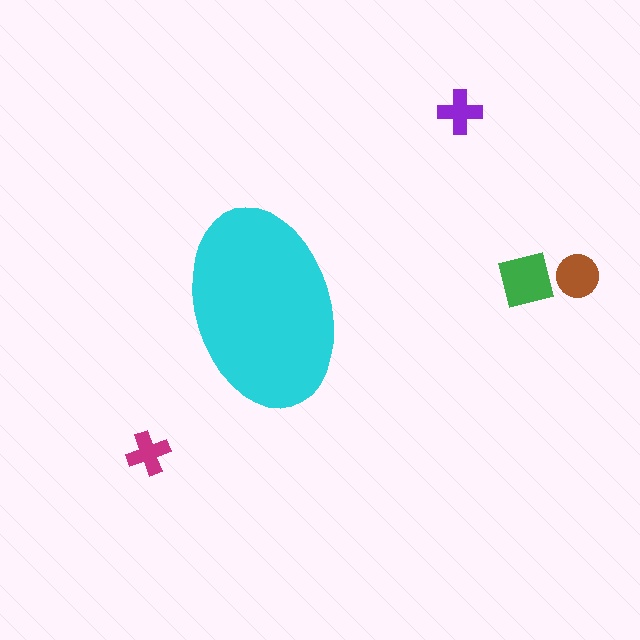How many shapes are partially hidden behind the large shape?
0 shapes are partially hidden.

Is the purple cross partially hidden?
No, the purple cross is fully visible.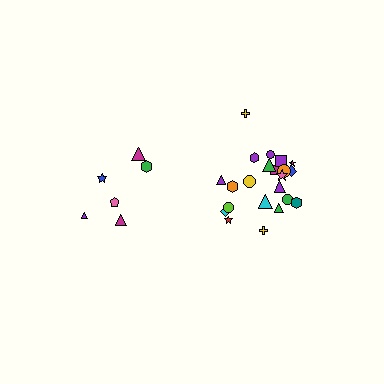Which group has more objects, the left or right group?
The right group.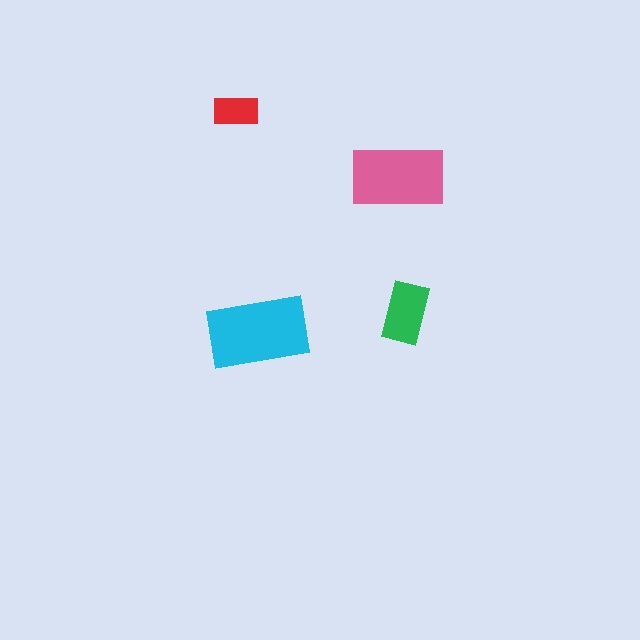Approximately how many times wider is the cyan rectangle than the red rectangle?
About 2 times wider.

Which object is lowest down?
The cyan rectangle is bottommost.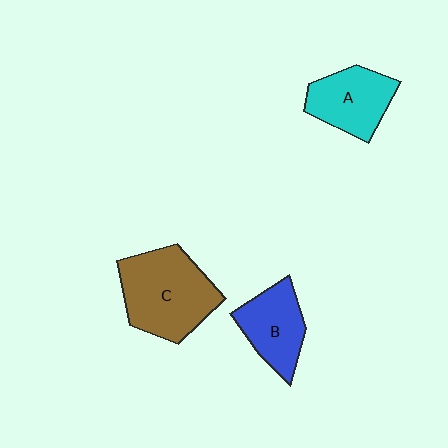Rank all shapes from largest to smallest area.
From largest to smallest: C (brown), A (cyan), B (blue).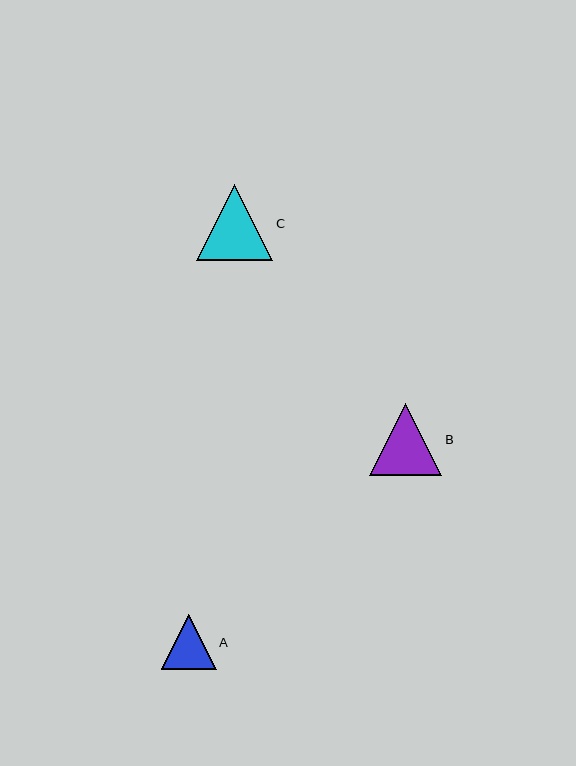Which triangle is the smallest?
Triangle A is the smallest with a size of approximately 55 pixels.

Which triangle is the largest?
Triangle C is the largest with a size of approximately 76 pixels.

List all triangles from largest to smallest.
From largest to smallest: C, B, A.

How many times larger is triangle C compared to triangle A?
Triangle C is approximately 1.4 times the size of triangle A.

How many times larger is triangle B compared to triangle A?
Triangle B is approximately 1.3 times the size of triangle A.